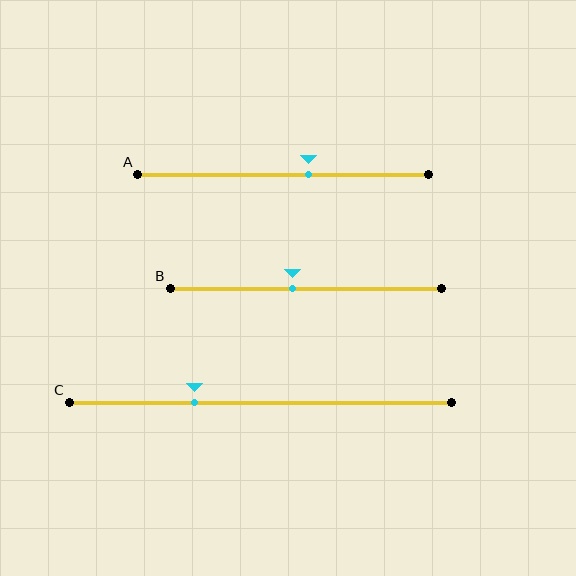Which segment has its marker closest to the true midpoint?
Segment B has its marker closest to the true midpoint.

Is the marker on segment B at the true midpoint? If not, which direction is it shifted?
No, the marker on segment B is shifted to the left by about 5% of the segment length.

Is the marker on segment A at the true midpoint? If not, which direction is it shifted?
No, the marker on segment A is shifted to the right by about 9% of the segment length.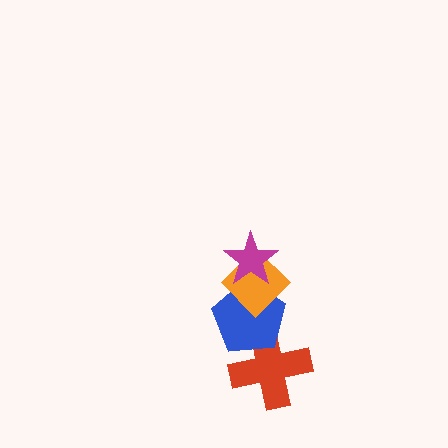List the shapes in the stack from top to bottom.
From top to bottom: the magenta star, the orange diamond, the blue pentagon, the red cross.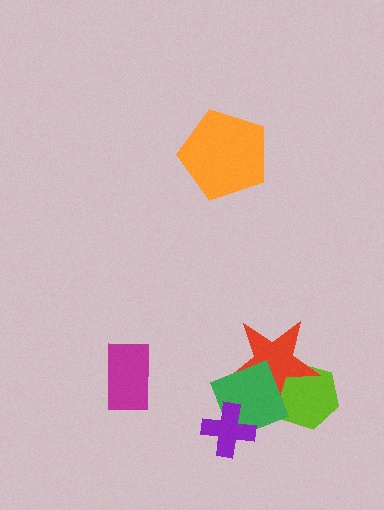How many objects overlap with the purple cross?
1 object overlaps with the purple cross.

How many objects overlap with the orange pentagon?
0 objects overlap with the orange pentagon.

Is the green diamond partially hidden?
Yes, it is partially covered by another shape.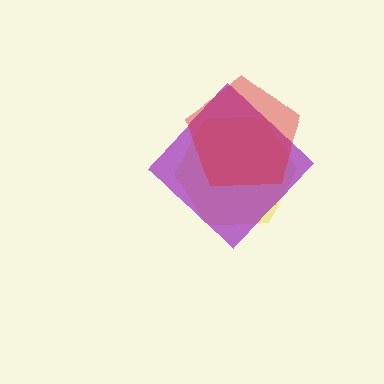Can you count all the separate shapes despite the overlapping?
Yes, there are 3 separate shapes.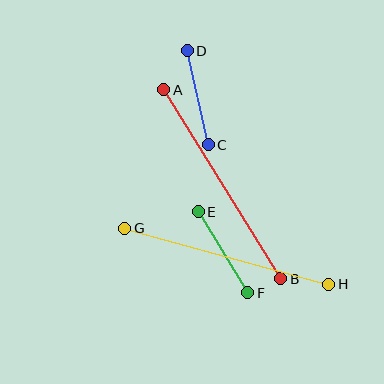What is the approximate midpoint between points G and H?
The midpoint is at approximately (227, 256) pixels.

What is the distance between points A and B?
The distance is approximately 222 pixels.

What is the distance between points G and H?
The distance is approximately 212 pixels.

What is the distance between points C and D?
The distance is approximately 97 pixels.